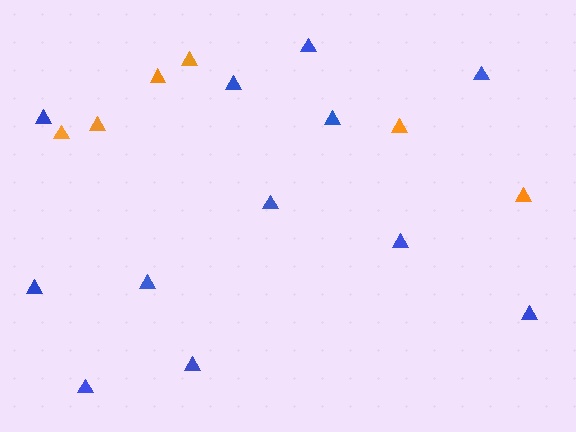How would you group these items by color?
There are 2 groups: one group of orange triangles (6) and one group of blue triangles (12).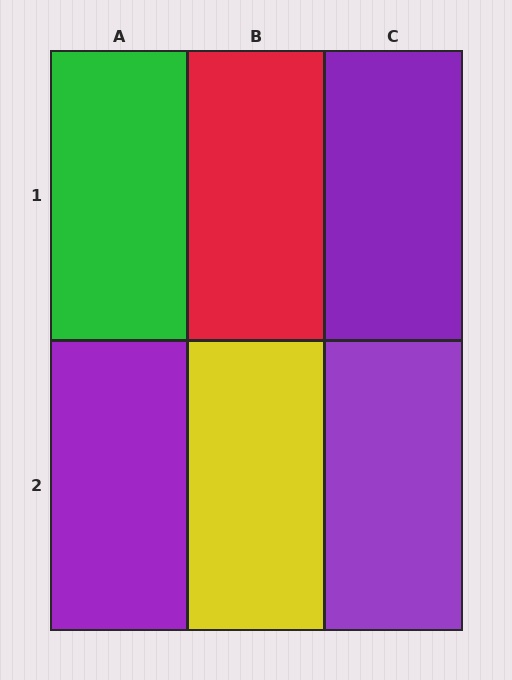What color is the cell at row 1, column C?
Purple.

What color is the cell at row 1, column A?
Green.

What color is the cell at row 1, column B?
Red.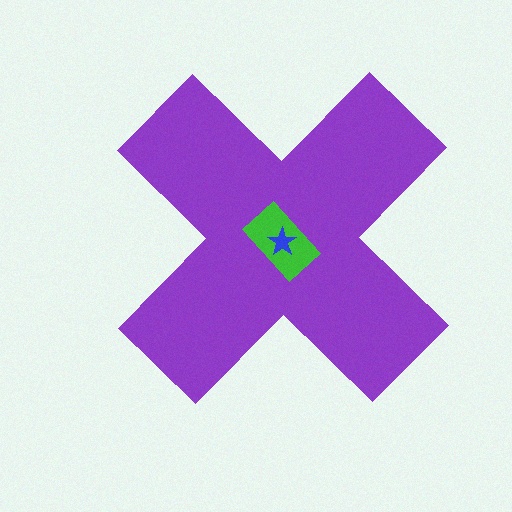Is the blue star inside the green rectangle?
Yes.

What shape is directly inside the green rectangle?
The blue star.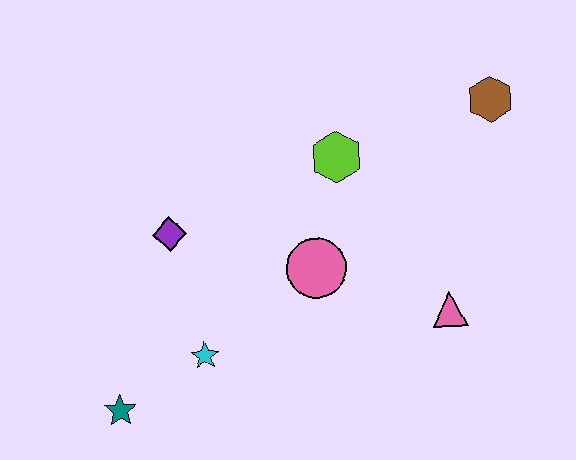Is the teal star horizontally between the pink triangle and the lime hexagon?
No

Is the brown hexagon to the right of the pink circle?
Yes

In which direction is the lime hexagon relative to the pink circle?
The lime hexagon is above the pink circle.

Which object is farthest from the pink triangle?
The teal star is farthest from the pink triangle.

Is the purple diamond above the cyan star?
Yes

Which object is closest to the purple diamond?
The cyan star is closest to the purple diamond.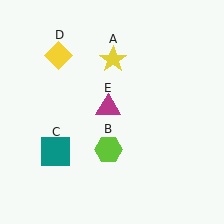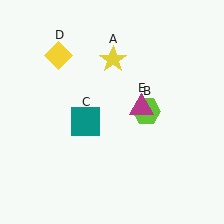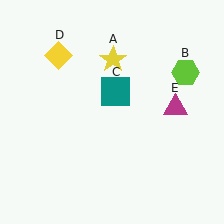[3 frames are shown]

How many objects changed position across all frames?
3 objects changed position: lime hexagon (object B), teal square (object C), magenta triangle (object E).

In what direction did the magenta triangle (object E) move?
The magenta triangle (object E) moved right.